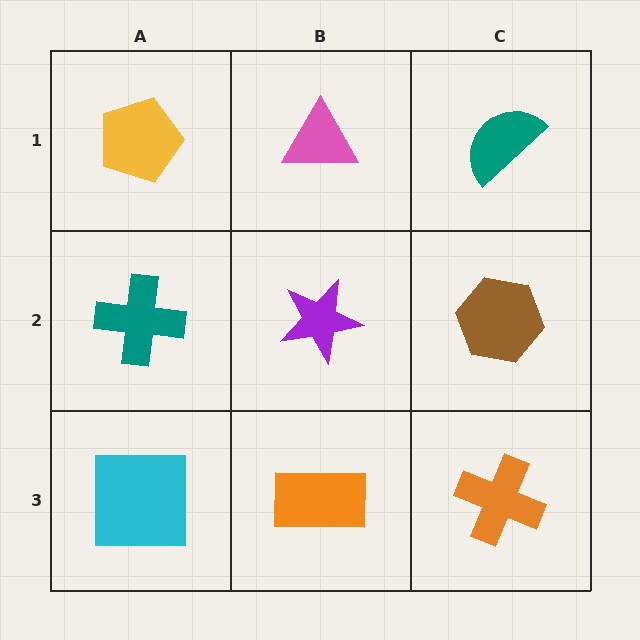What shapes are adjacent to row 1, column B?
A purple star (row 2, column B), a yellow pentagon (row 1, column A), a teal semicircle (row 1, column C).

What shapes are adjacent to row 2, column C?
A teal semicircle (row 1, column C), an orange cross (row 3, column C), a purple star (row 2, column B).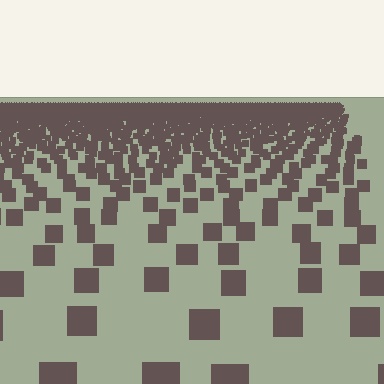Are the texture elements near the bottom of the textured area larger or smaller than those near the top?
Larger. Near the bottom, elements are closer to the viewer and appear at a bigger on-screen size.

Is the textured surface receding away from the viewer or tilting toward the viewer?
The surface is receding away from the viewer. Texture elements get smaller and denser toward the top.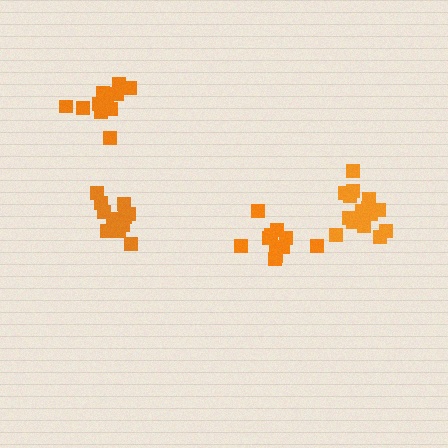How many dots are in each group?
Group 1: 14 dots, Group 2: 11 dots, Group 3: 12 dots, Group 4: 16 dots (53 total).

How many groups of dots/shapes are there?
There are 4 groups.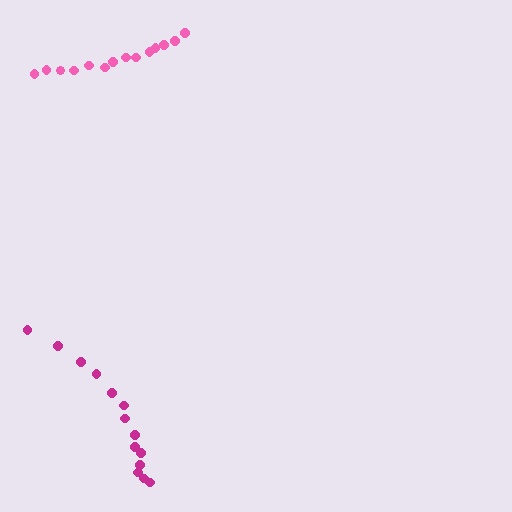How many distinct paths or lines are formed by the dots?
There are 2 distinct paths.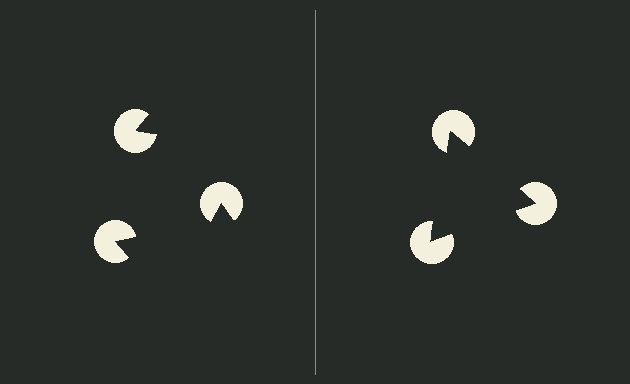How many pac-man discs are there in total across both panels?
6 — 3 on each side.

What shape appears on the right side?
An illusory triangle.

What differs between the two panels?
The pac-man discs are positioned identically on both sides; only the wedge orientations differ. On the right they align to a triangle; on the left they are misaligned.